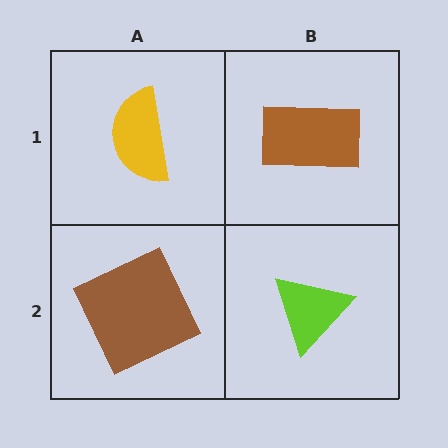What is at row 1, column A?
A yellow semicircle.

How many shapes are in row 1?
2 shapes.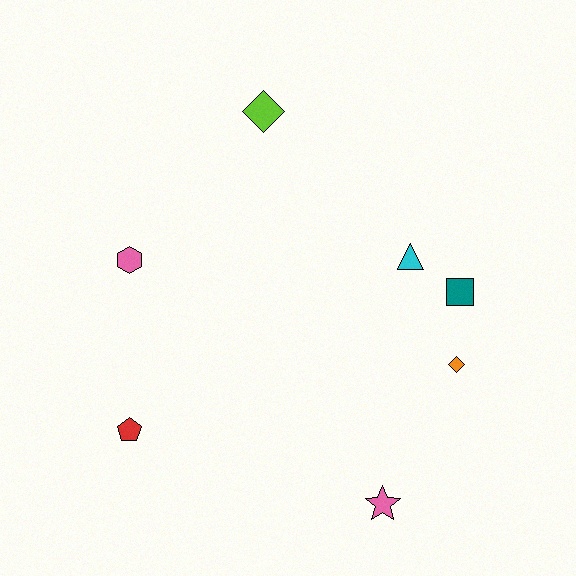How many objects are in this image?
There are 7 objects.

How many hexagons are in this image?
There is 1 hexagon.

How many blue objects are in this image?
There are no blue objects.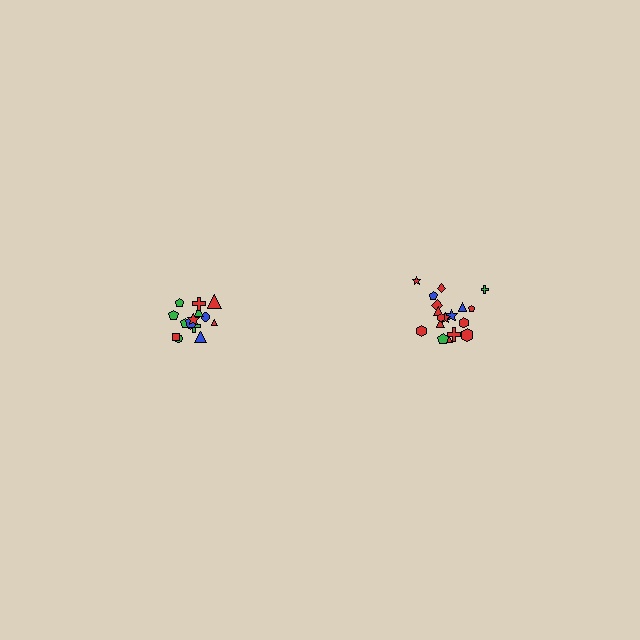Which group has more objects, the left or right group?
The right group.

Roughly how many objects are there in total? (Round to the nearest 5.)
Roughly 35 objects in total.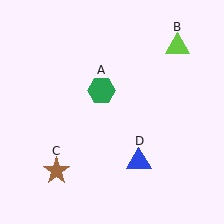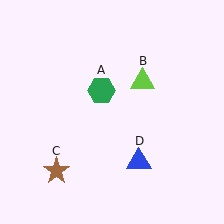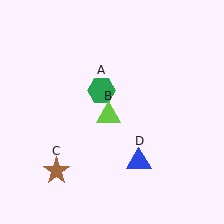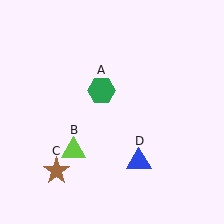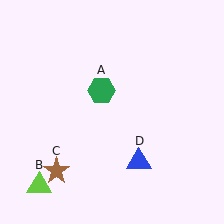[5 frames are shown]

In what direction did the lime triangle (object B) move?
The lime triangle (object B) moved down and to the left.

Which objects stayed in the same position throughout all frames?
Green hexagon (object A) and brown star (object C) and blue triangle (object D) remained stationary.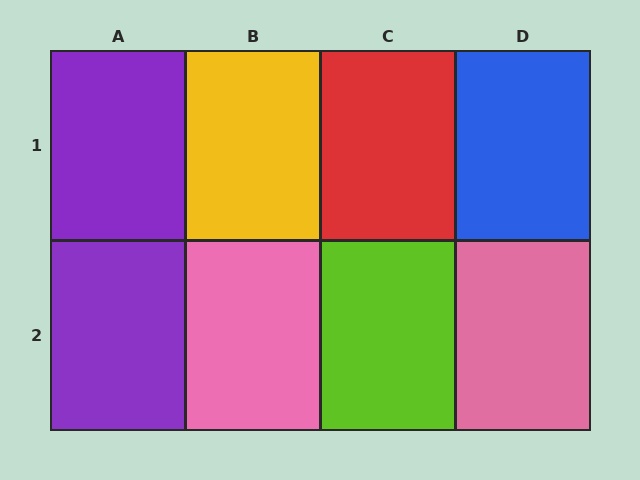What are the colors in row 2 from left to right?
Purple, pink, lime, pink.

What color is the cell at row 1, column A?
Purple.